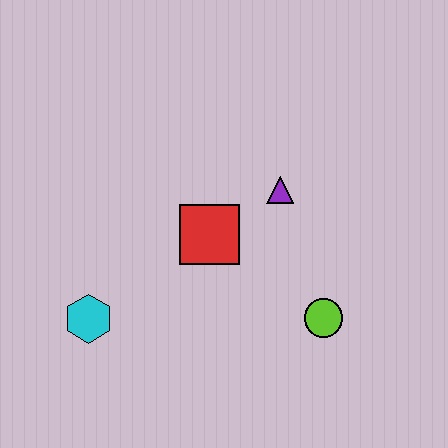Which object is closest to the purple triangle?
The red square is closest to the purple triangle.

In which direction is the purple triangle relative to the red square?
The purple triangle is to the right of the red square.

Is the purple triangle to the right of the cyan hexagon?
Yes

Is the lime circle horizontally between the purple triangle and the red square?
No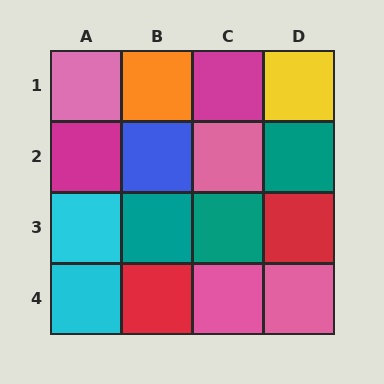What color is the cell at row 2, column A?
Magenta.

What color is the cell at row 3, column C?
Teal.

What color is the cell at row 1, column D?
Yellow.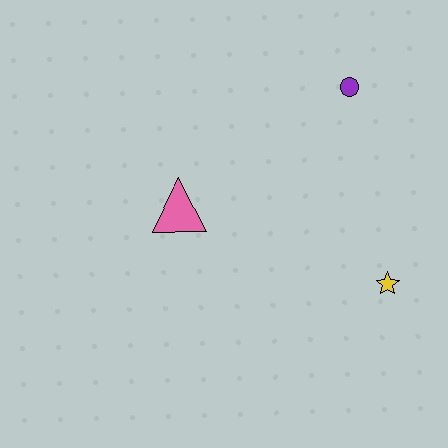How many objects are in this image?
There are 3 objects.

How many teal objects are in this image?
There are no teal objects.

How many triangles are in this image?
There is 1 triangle.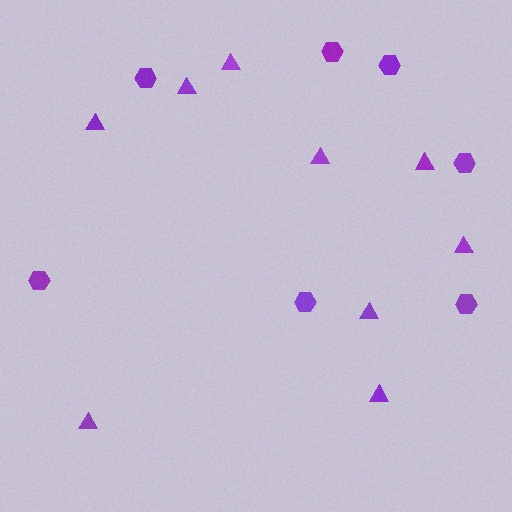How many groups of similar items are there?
There are 2 groups: one group of hexagons (7) and one group of triangles (9).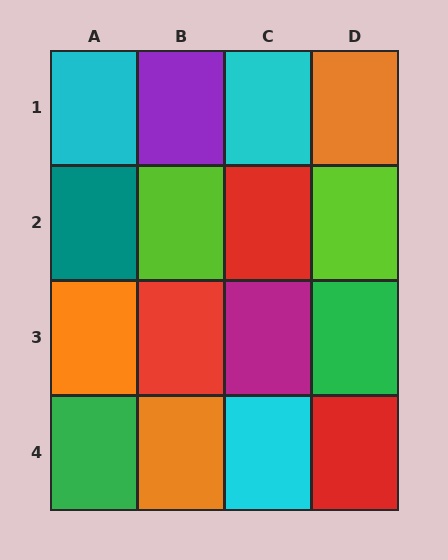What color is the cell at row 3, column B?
Red.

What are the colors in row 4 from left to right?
Green, orange, cyan, red.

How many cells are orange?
3 cells are orange.